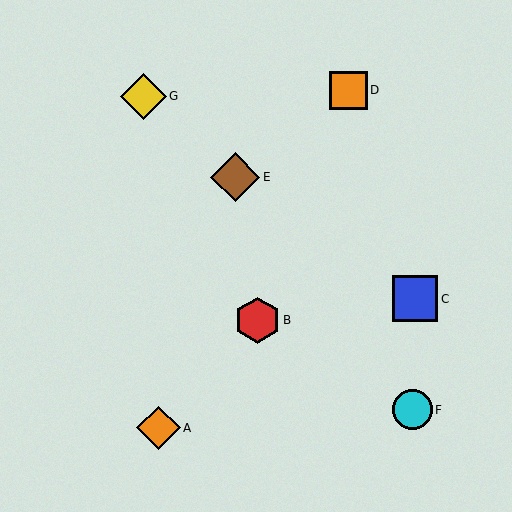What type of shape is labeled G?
Shape G is a yellow diamond.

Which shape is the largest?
The brown diamond (labeled E) is the largest.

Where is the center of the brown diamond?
The center of the brown diamond is at (235, 177).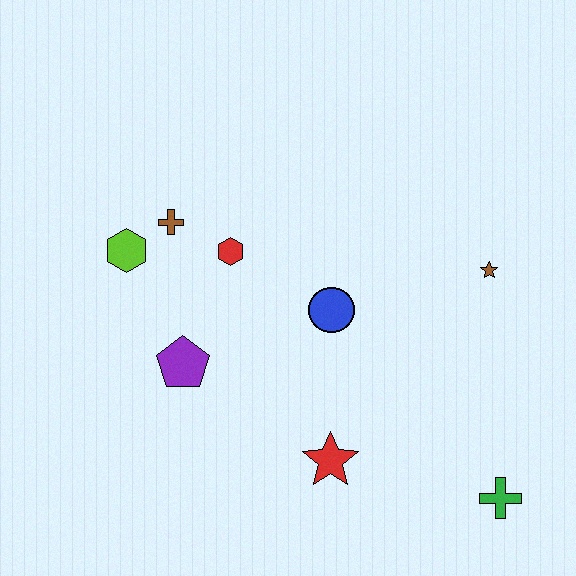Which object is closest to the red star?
The blue circle is closest to the red star.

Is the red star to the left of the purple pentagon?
No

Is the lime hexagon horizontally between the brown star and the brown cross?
No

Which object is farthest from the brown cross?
The green cross is farthest from the brown cross.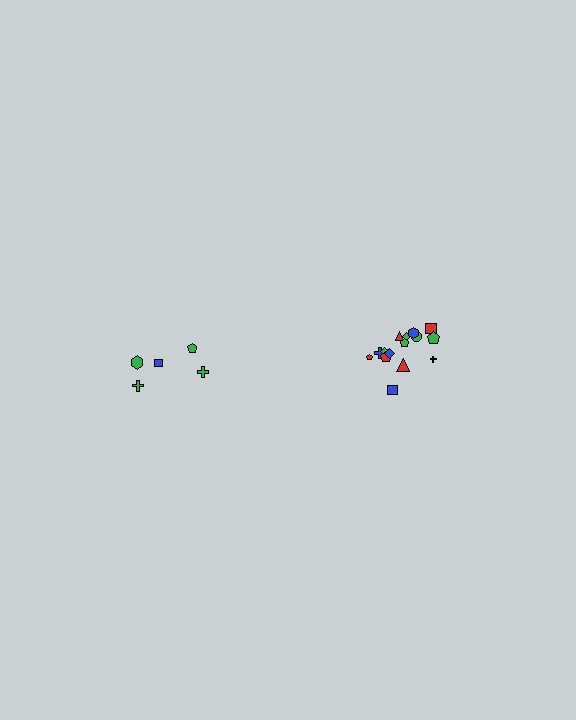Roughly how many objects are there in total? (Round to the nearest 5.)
Roughly 20 objects in total.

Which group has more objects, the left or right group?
The right group.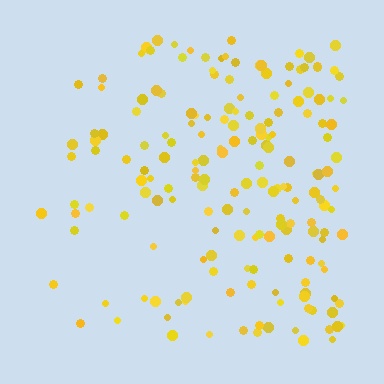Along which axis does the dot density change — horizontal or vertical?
Horizontal.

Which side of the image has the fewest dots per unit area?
The left.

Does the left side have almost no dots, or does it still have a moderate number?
Still a moderate number, just noticeably fewer than the right.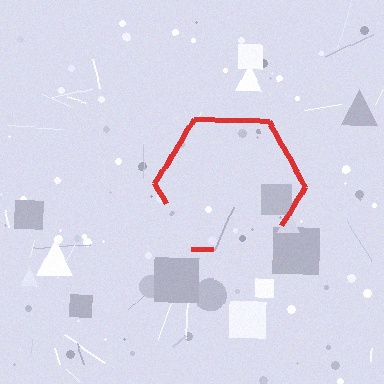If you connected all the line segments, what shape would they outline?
They would outline a hexagon.